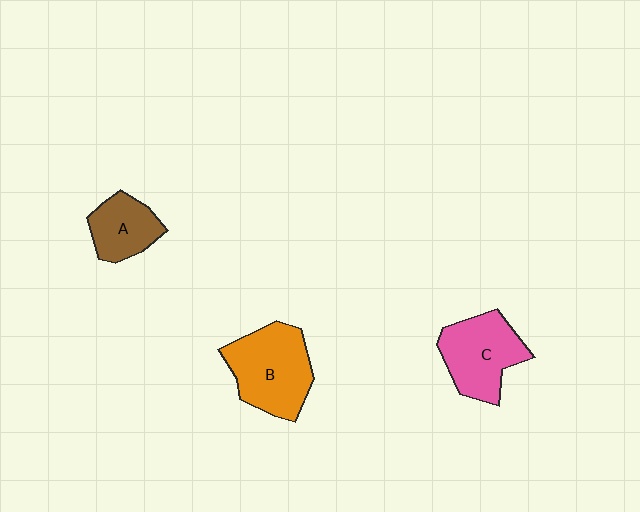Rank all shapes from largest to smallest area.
From largest to smallest: B (orange), C (pink), A (brown).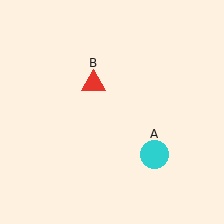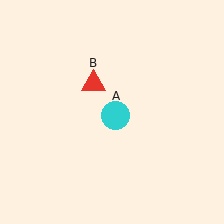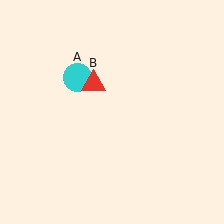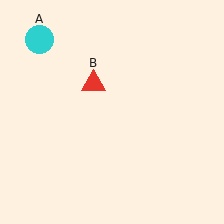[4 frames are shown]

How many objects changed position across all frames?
1 object changed position: cyan circle (object A).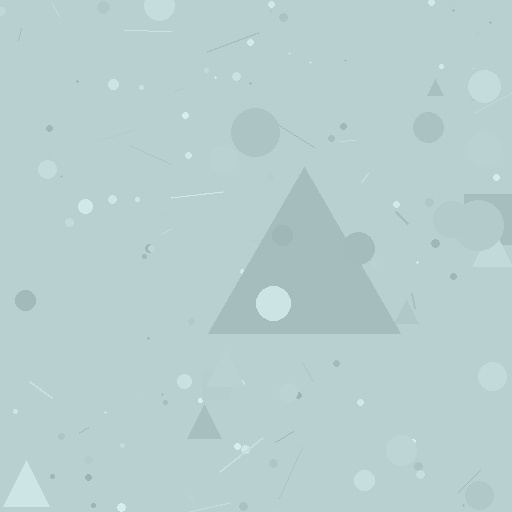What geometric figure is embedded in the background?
A triangle is embedded in the background.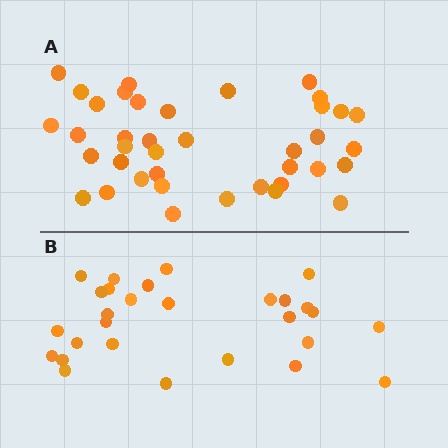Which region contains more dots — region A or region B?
Region A (the top region) has more dots.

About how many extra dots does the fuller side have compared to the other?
Region A has roughly 12 or so more dots than region B.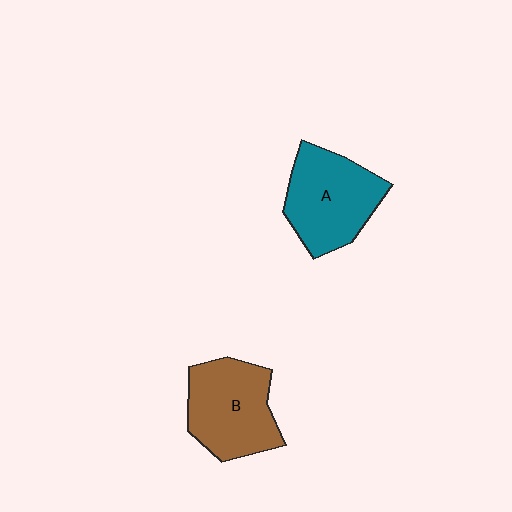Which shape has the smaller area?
Shape B (brown).